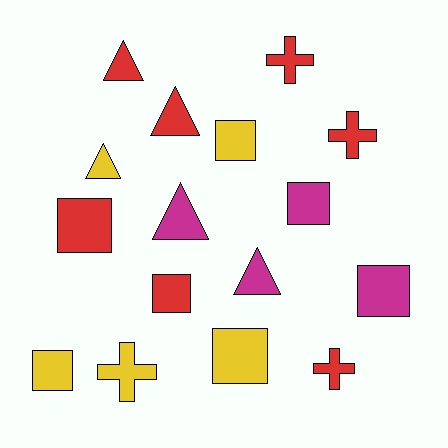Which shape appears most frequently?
Square, with 7 objects.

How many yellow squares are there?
There are 3 yellow squares.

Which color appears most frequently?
Red, with 7 objects.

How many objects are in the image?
There are 16 objects.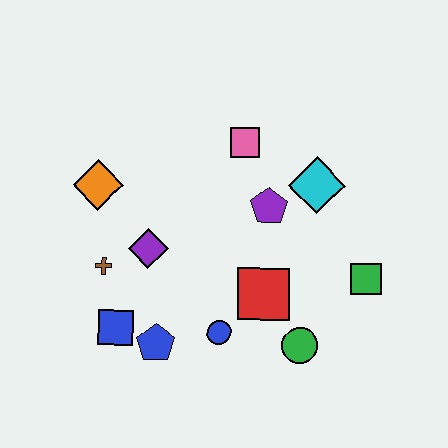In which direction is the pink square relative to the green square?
The pink square is above the green square.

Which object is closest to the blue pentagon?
The blue square is closest to the blue pentagon.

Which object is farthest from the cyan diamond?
The blue square is farthest from the cyan diamond.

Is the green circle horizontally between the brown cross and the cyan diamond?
Yes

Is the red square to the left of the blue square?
No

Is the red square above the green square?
No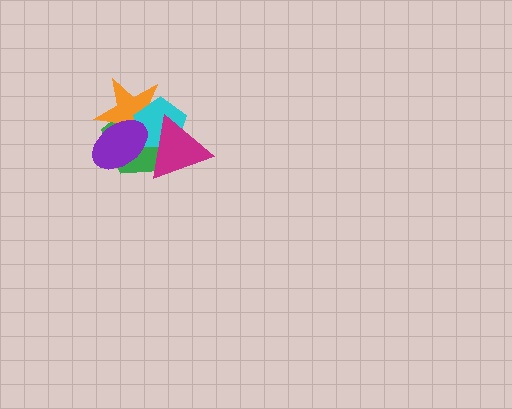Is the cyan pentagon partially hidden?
Yes, it is partially covered by another shape.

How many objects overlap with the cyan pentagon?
4 objects overlap with the cyan pentagon.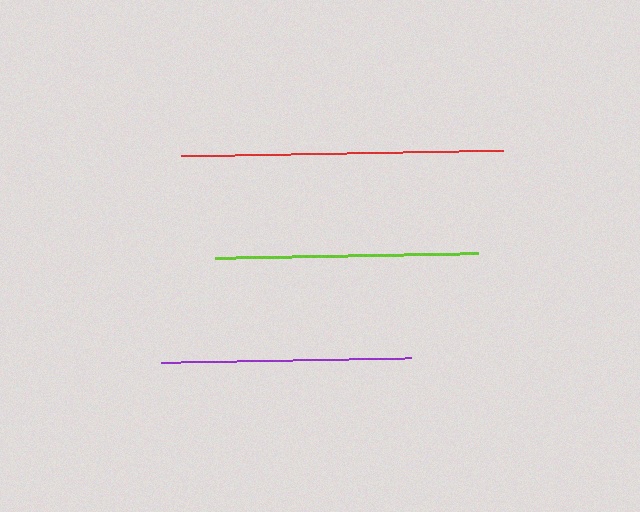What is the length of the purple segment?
The purple segment is approximately 251 pixels long.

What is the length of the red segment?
The red segment is approximately 322 pixels long.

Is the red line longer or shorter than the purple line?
The red line is longer than the purple line.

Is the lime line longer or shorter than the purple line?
The lime line is longer than the purple line.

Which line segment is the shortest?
The purple line is the shortest at approximately 251 pixels.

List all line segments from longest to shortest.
From longest to shortest: red, lime, purple.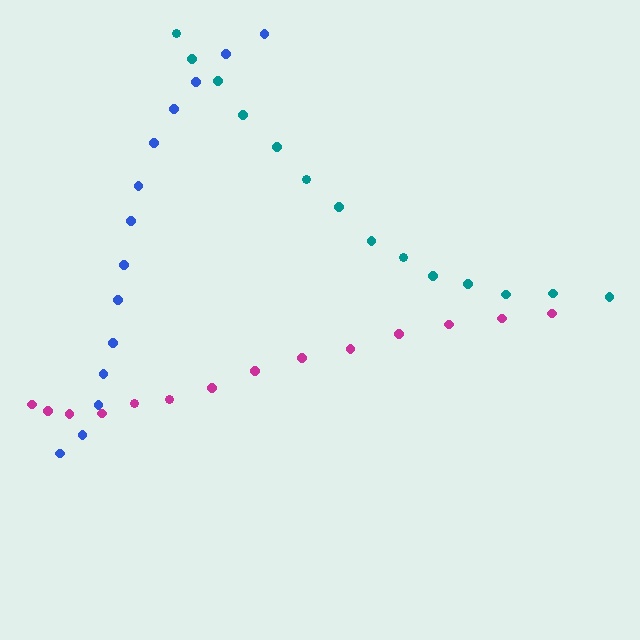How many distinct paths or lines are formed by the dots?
There are 3 distinct paths.